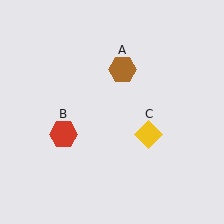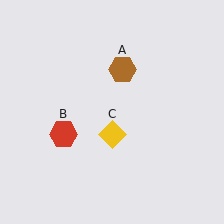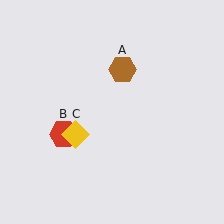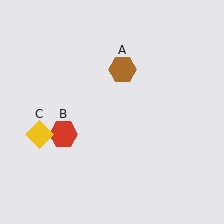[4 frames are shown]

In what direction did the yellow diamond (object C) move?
The yellow diamond (object C) moved left.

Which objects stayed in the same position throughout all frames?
Brown hexagon (object A) and red hexagon (object B) remained stationary.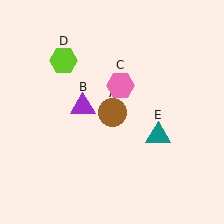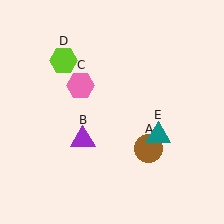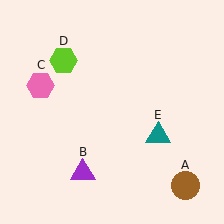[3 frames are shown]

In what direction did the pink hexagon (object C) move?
The pink hexagon (object C) moved left.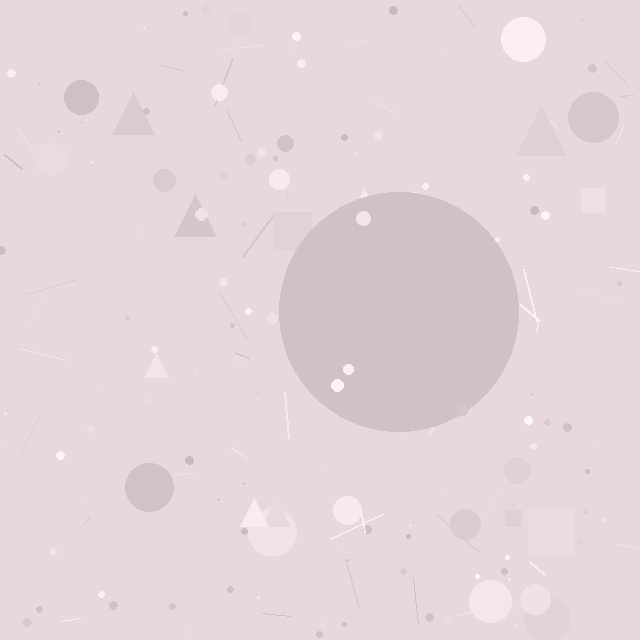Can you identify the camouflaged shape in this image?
The camouflaged shape is a circle.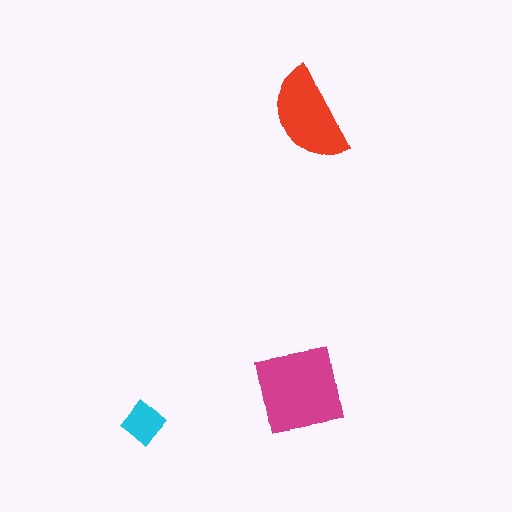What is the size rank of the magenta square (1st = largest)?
1st.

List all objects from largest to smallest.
The magenta square, the red semicircle, the cyan diamond.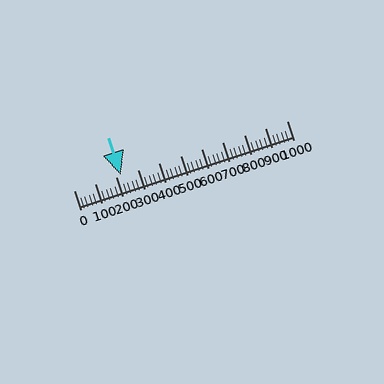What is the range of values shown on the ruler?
The ruler shows values from 0 to 1000.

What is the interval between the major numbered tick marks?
The major tick marks are spaced 100 units apart.